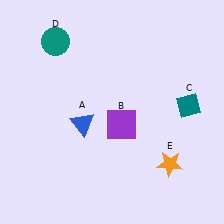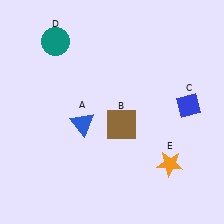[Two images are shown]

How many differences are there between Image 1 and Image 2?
There are 2 differences between the two images.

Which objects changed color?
B changed from purple to brown. C changed from teal to blue.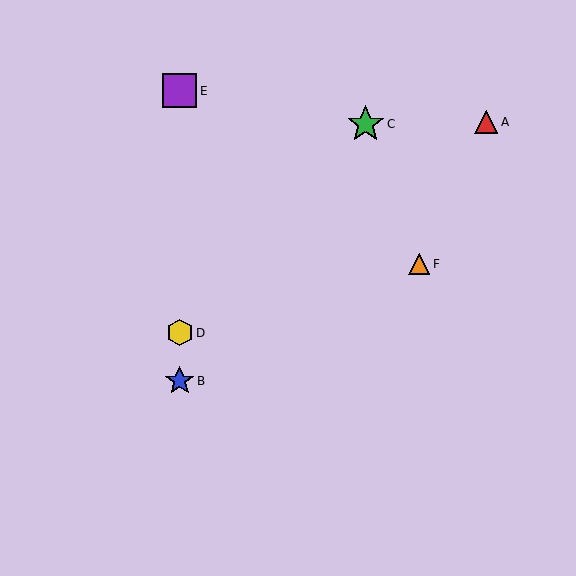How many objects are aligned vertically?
3 objects (B, D, E) are aligned vertically.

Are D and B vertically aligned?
Yes, both are at x≈180.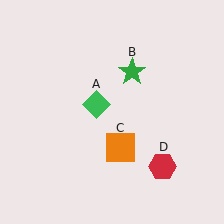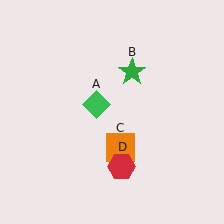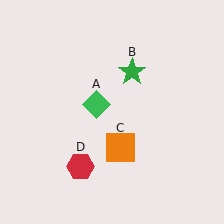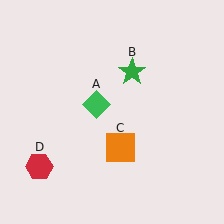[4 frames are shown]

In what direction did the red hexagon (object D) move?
The red hexagon (object D) moved left.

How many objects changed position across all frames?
1 object changed position: red hexagon (object D).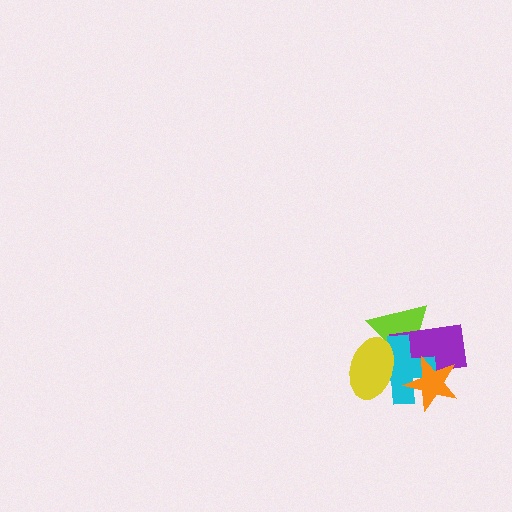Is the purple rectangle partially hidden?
Yes, it is partially covered by another shape.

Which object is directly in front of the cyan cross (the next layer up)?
The orange star is directly in front of the cyan cross.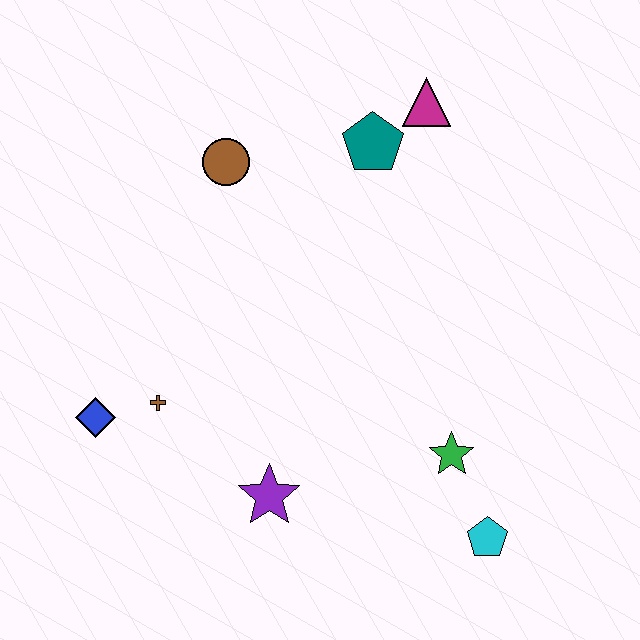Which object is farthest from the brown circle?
The cyan pentagon is farthest from the brown circle.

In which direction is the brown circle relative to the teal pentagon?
The brown circle is to the left of the teal pentagon.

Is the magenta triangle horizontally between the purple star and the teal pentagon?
No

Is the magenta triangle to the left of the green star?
Yes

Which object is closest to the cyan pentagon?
The green star is closest to the cyan pentagon.